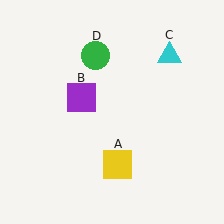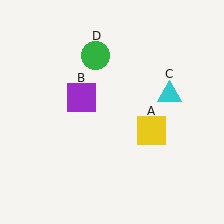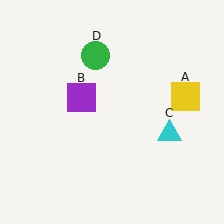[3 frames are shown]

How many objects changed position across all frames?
2 objects changed position: yellow square (object A), cyan triangle (object C).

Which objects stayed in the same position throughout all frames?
Purple square (object B) and green circle (object D) remained stationary.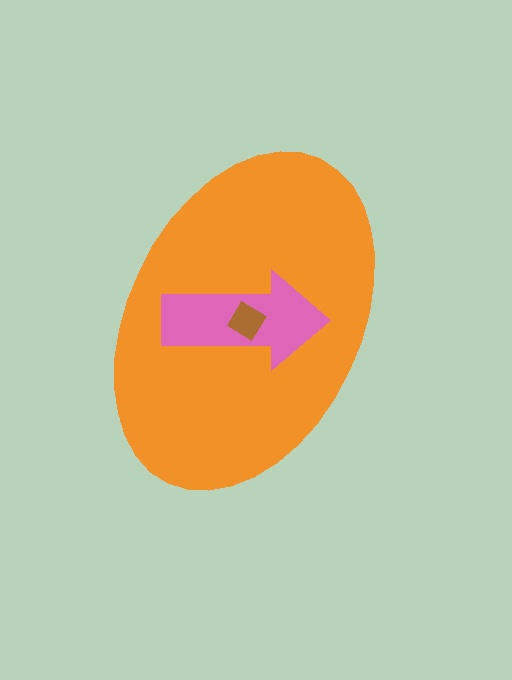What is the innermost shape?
The brown diamond.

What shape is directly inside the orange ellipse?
The pink arrow.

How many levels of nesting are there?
3.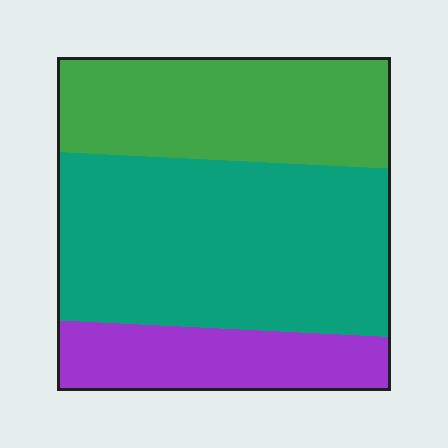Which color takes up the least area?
Purple, at roughly 20%.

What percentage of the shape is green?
Green covers roughly 30% of the shape.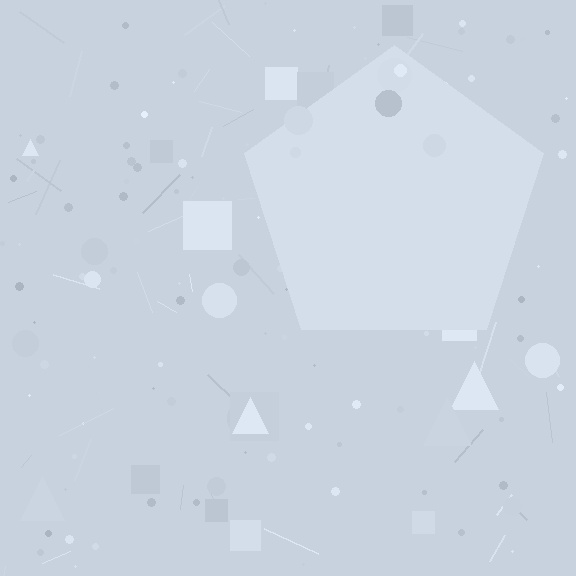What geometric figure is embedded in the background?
A pentagon is embedded in the background.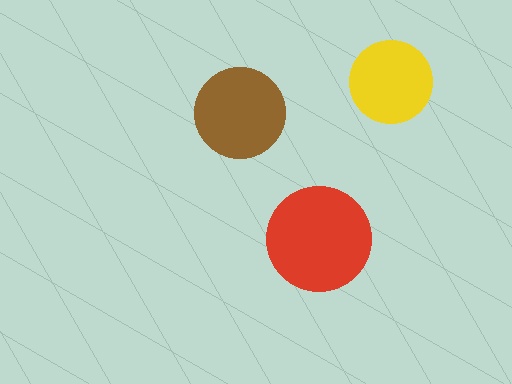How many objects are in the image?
There are 3 objects in the image.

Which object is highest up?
The yellow circle is topmost.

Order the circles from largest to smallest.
the red one, the brown one, the yellow one.